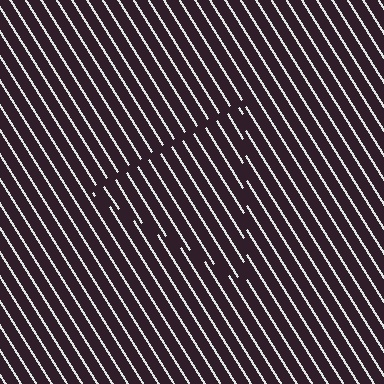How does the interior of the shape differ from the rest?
The interior of the shape contains the same grating, shifted by half a period — the contour is defined by the phase discontinuity where line-ends from the inner and outer gratings abut.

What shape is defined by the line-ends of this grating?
An illusory triangle. The interior of the shape contains the same grating, shifted by half a period — the contour is defined by the phase discontinuity where line-ends from the inner and outer gratings abut.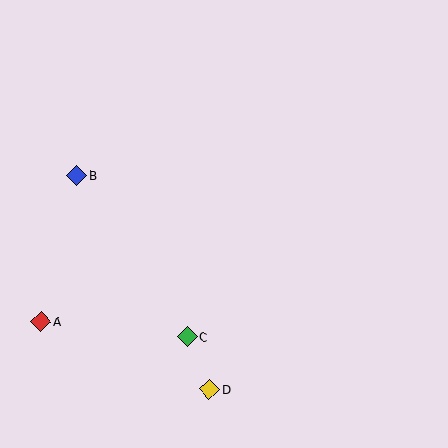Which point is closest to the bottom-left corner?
Point A is closest to the bottom-left corner.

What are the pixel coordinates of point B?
Point B is at (77, 175).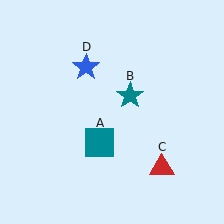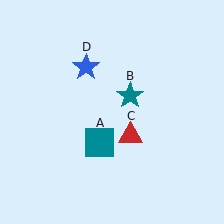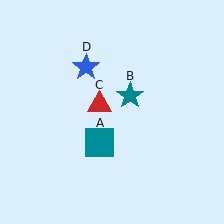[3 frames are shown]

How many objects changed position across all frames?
1 object changed position: red triangle (object C).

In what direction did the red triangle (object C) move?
The red triangle (object C) moved up and to the left.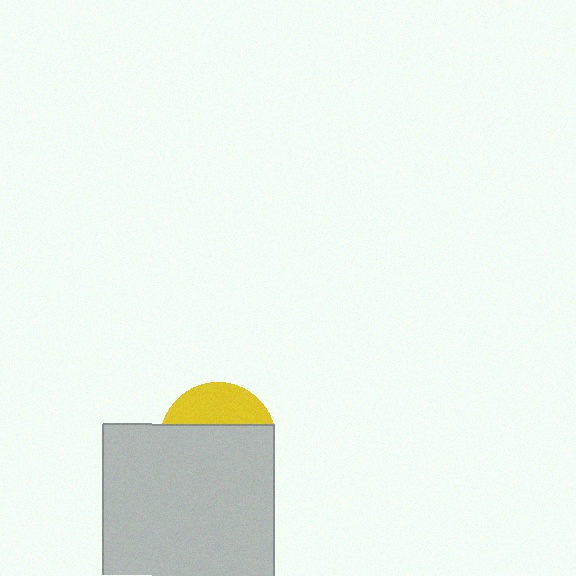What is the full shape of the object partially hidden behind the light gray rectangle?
The partially hidden object is a yellow circle.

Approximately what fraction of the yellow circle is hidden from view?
Roughly 68% of the yellow circle is hidden behind the light gray rectangle.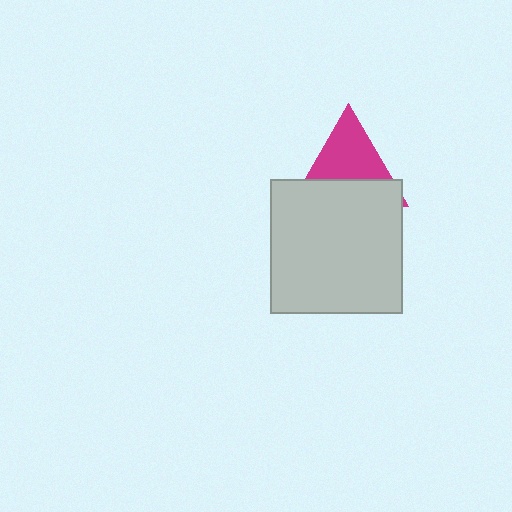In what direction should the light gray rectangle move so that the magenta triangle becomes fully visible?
The light gray rectangle should move down. That is the shortest direction to clear the overlap and leave the magenta triangle fully visible.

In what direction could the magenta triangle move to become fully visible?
The magenta triangle could move up. That would shift it out from behind the light gray rectangle entirely.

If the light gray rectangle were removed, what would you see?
You would see the complete magenta triangle.